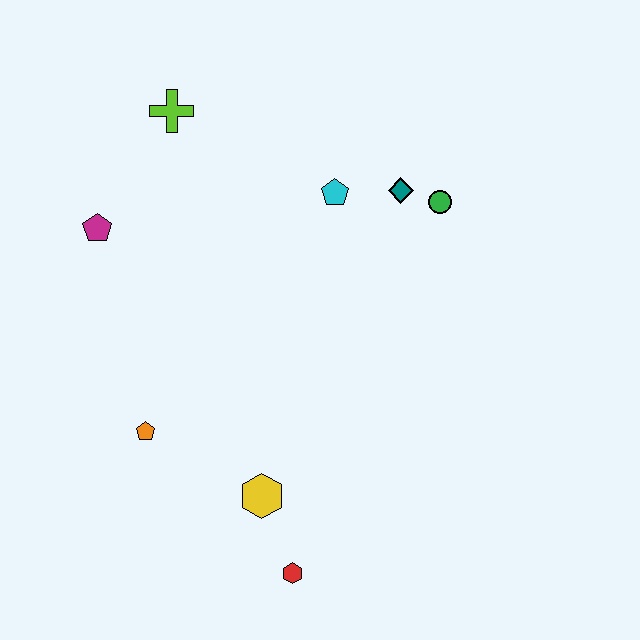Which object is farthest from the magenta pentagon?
The red hexagon is farthest from the magenta pentagon.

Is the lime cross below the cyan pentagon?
No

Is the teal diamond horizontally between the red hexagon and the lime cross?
No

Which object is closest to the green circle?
The teal diamond is closest to the green circle.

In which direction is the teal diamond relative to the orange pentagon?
The teal diamond is to the right of the orange pentagon.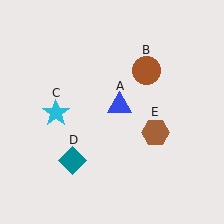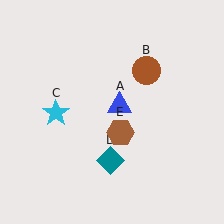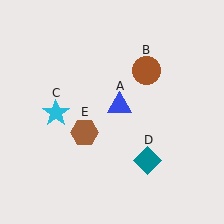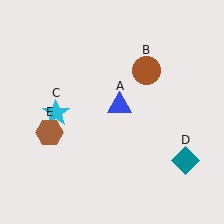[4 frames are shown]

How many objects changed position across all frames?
2 objects changed position: teal diamond (object D), brown hexagon (object E).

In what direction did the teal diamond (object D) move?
The teal diamond (object D) moved right.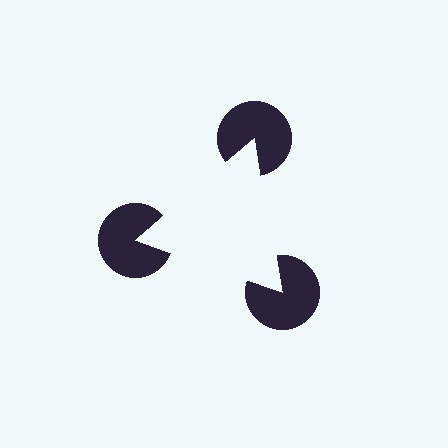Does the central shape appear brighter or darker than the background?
It typically appears slightly brighter than the background, even though no actual brightness change is drawn.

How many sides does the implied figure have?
3 sides.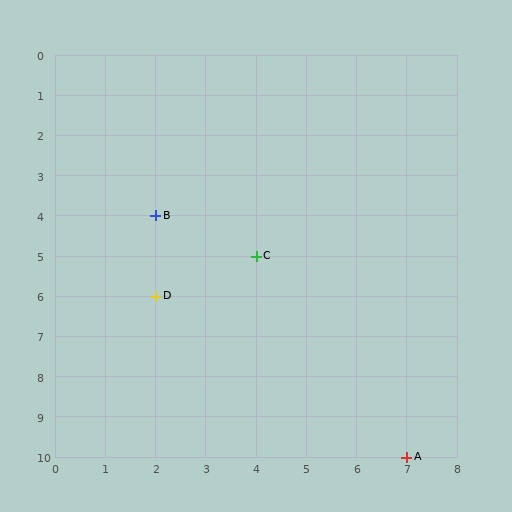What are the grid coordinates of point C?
Point C is at grid coordinates (4, 5).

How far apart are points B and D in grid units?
Points B and D are 2 rows apart.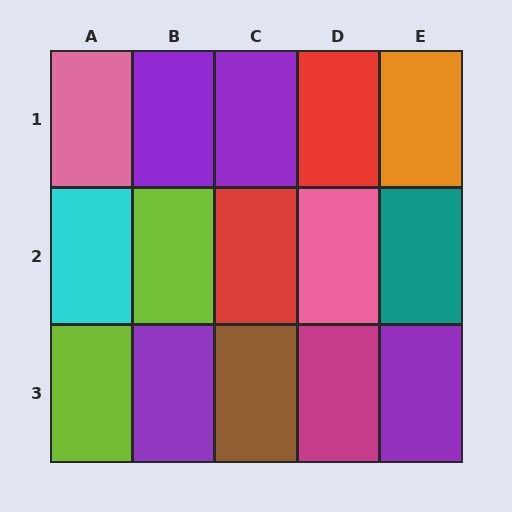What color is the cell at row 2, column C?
Red.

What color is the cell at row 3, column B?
Purple.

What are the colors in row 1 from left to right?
Pink, purple, purple, red, orange.